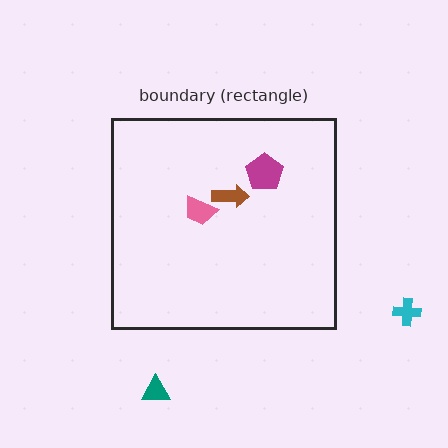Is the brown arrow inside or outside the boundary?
Inside.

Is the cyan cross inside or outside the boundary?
Outside.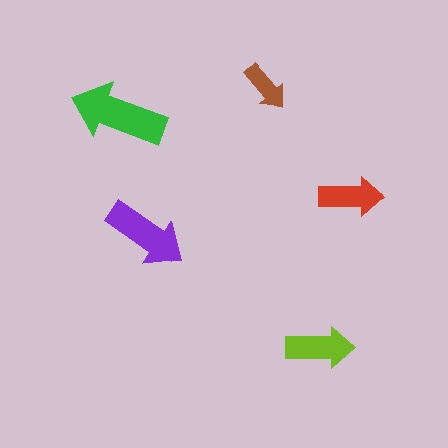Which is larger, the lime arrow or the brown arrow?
The lime one.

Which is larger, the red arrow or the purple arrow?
The purple one.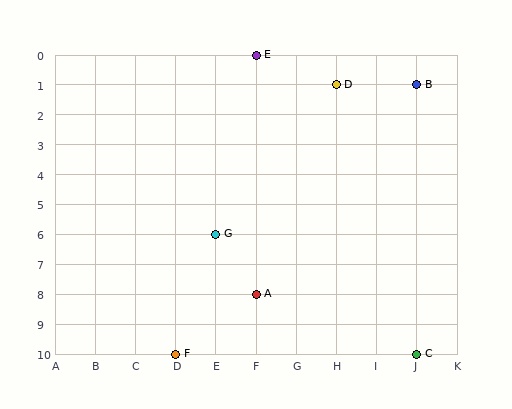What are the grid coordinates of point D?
Point D is at grid coordinates (H, 1).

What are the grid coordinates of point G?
Point G is at grid coordinates (E, 6).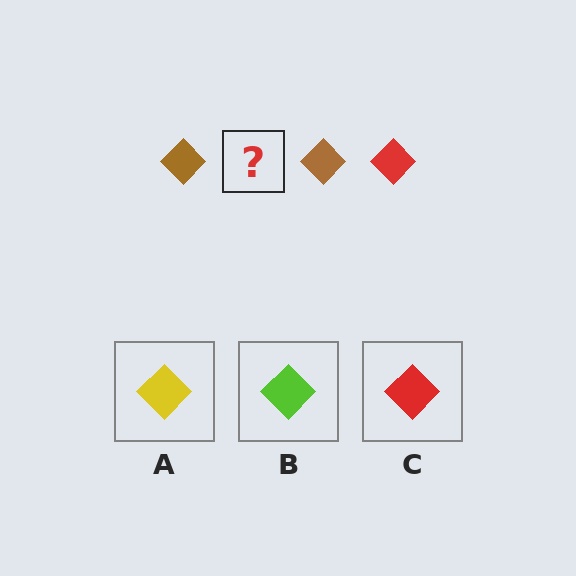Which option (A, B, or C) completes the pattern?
C.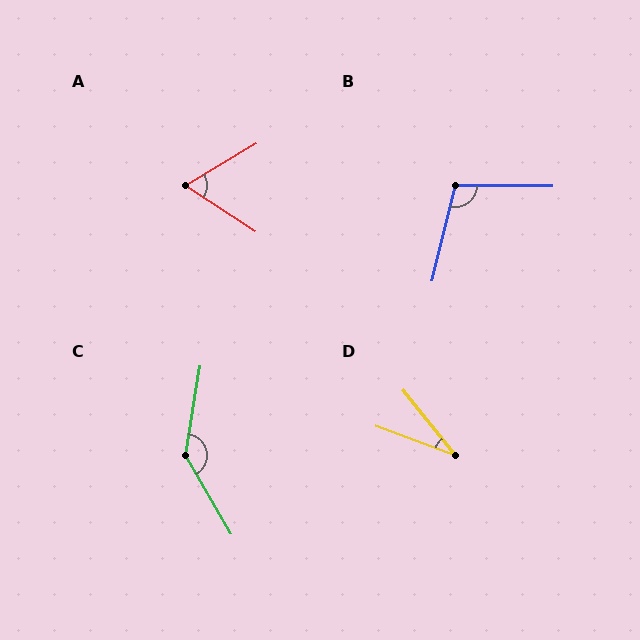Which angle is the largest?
C, at approximately 140 degrees.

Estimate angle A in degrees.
Approximately 64 degrees.